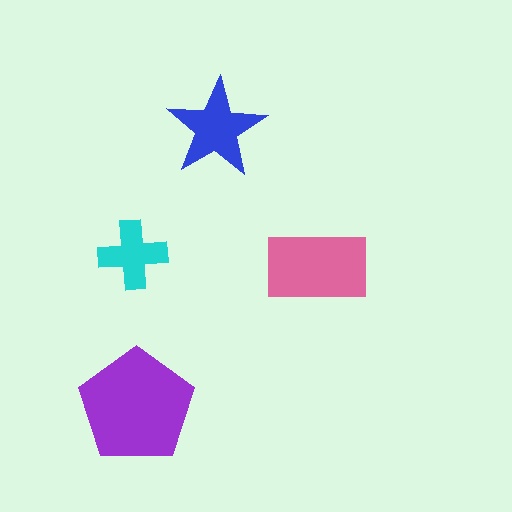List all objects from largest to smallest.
The purple pentagon, the pink rectangle, the blue star, the cyan cross.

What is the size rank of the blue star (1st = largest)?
3rd.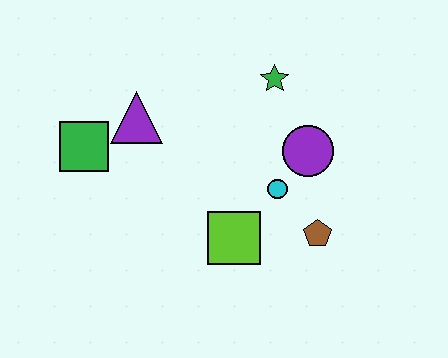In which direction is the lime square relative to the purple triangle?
The lime square is below the purple triangle.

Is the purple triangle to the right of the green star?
No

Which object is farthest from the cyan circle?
The green square is farthest from the cyan circle.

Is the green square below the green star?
Yes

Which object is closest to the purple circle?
The cyan circle is closest to the purple circle.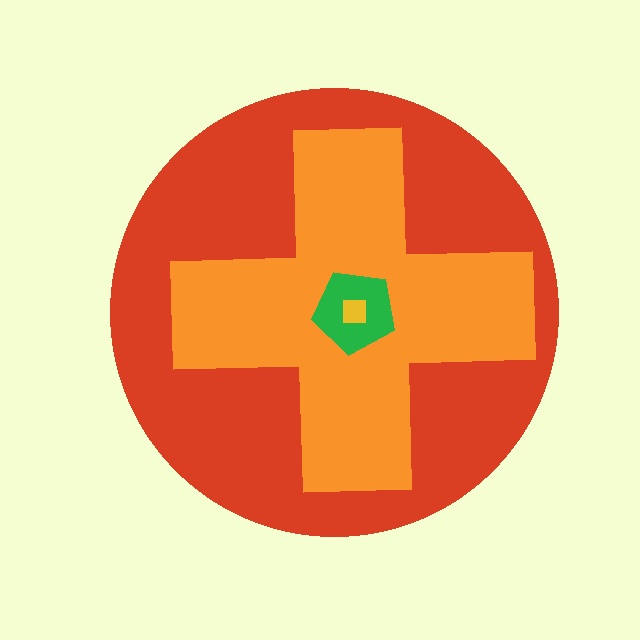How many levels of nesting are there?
4.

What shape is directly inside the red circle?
The orange cross.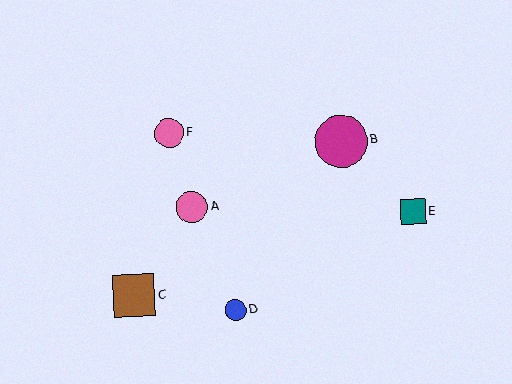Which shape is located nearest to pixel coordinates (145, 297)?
The brown square (labeled C) at (134, 296) is nearest to that location.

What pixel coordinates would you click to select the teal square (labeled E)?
Click at (413, 212) to select the teal square E.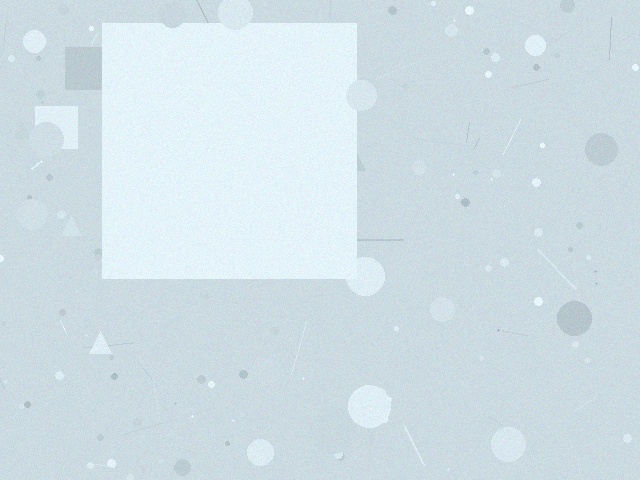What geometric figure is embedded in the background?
A square is embedded in the background.